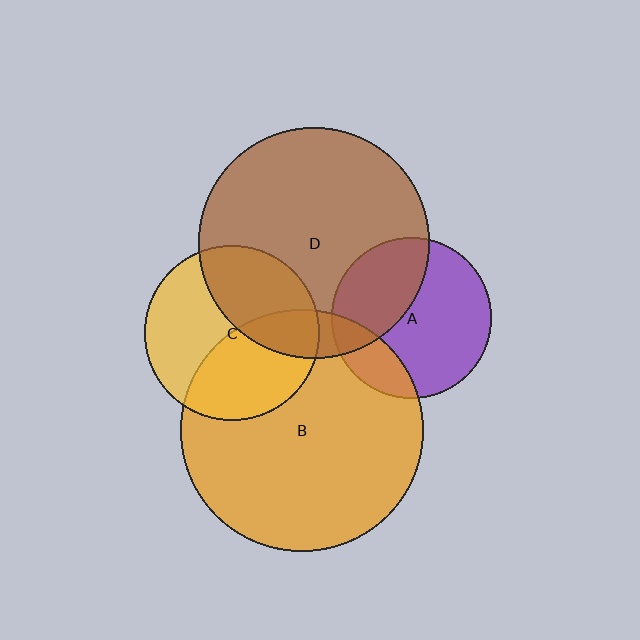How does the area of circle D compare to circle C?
Approximately 1.8 times.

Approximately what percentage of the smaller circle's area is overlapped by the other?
Approximately 45%.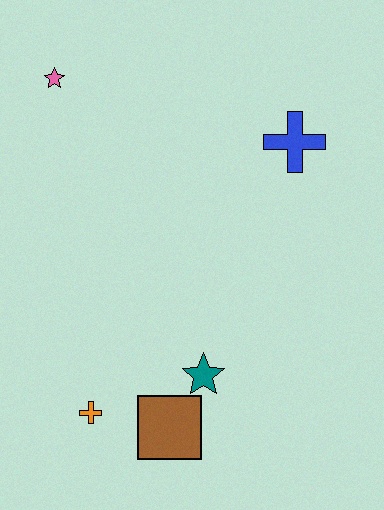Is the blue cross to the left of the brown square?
No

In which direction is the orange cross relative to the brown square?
The orange cross is to the left of the brown square.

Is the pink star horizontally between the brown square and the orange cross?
No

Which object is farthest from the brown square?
The pink star is farthest from the brown square.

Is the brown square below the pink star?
Yes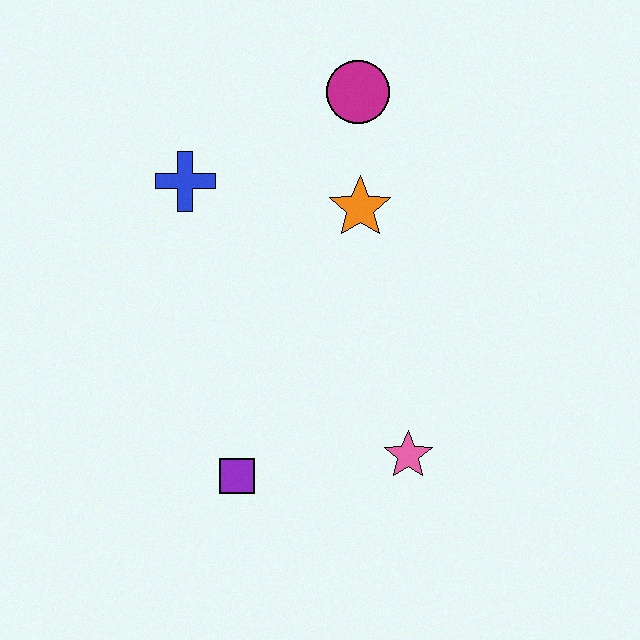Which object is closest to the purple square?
The pink star is closest to the purple square.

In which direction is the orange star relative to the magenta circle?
The orange star is below the magenta circle.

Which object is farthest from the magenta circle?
The purple square is farthest from the magenta circle.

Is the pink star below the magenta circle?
Yes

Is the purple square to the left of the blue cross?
No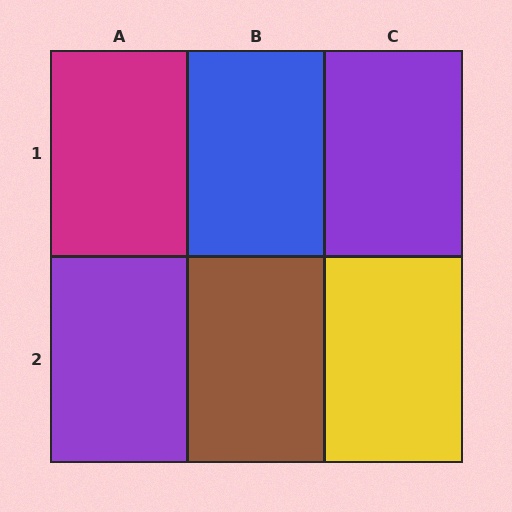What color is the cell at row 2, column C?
Yellow.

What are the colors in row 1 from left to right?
Magenta, blue, purple.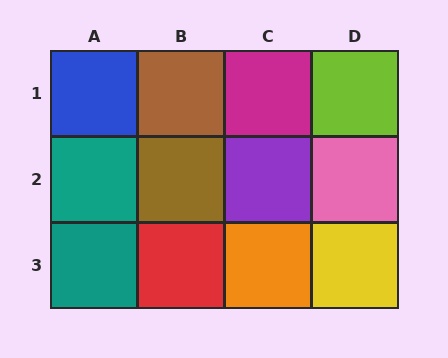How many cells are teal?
2 cells are teal.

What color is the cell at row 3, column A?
Teal.